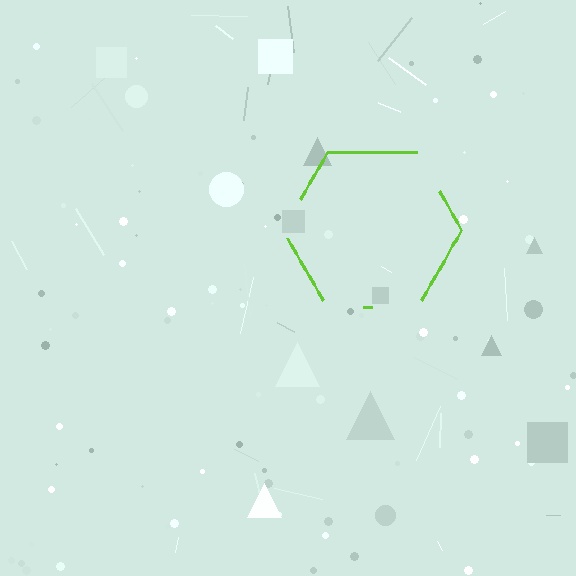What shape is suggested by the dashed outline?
The dashed outline suggests a hexagon.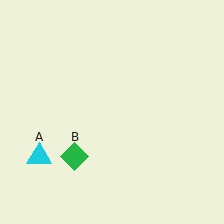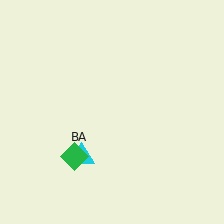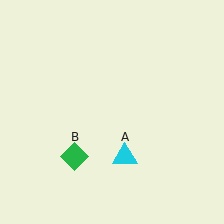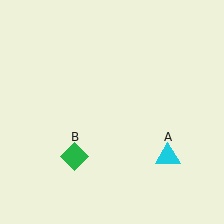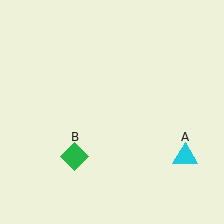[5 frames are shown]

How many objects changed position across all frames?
1 object changed position: cyan triangle (object A).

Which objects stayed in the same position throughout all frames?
Green diamond (object B) remained stationary.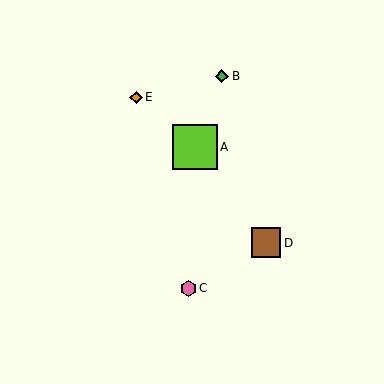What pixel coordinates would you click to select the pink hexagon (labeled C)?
Click at (188, 288) to select the pink hexagon C.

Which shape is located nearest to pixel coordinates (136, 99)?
The orange diamond (labeled E) at (136, 97) is nearest to that location.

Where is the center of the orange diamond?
The center of the orange diamond is at (136, 97).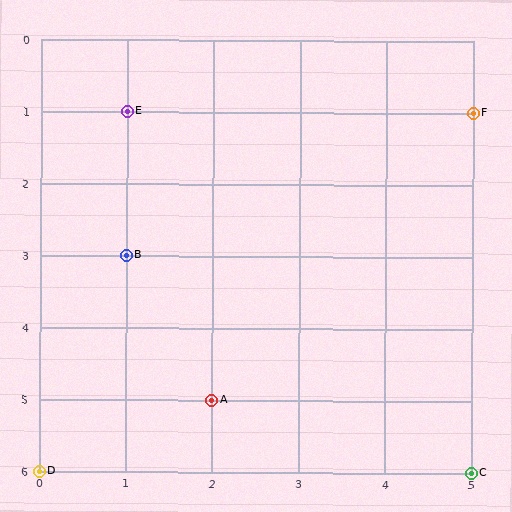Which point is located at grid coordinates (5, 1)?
Point F is at (5, 1).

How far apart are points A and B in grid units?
Points A and B are 1 column and 2 rows apart (about 2.2 grid units diagonally).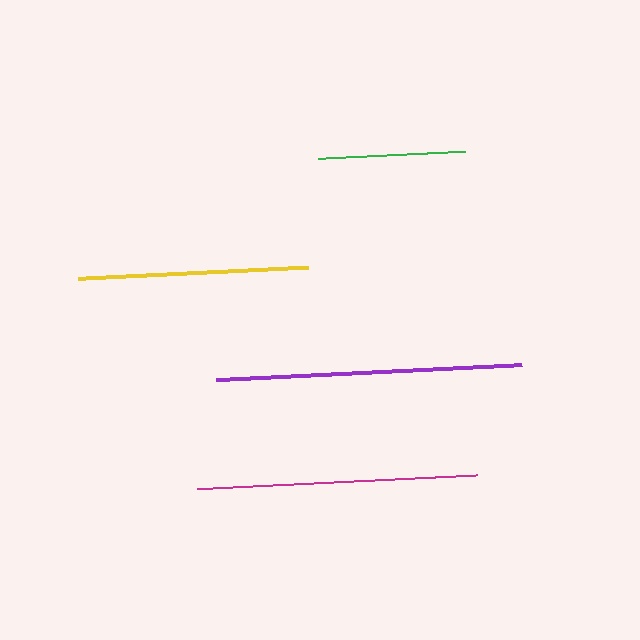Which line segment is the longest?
The purple line is the longest at approximately 306 pixels.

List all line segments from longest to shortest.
From longest to shortest: purple, magenta, yellow, green.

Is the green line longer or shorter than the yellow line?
The yellow line is longer than the green line.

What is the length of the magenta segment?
The magenta segment is approximately 280 pixels long.